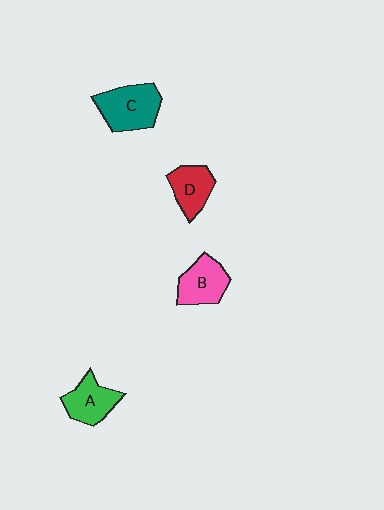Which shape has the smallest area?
Shape D (red).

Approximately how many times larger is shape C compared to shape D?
Approximately 1.4 times.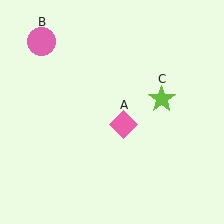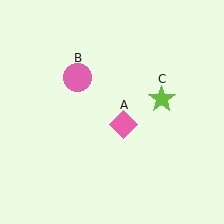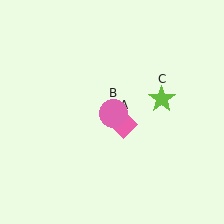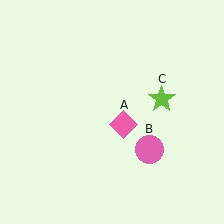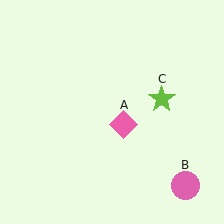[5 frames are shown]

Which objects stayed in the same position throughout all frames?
Pink diamond (object A) and lime star (object C) remained stationary.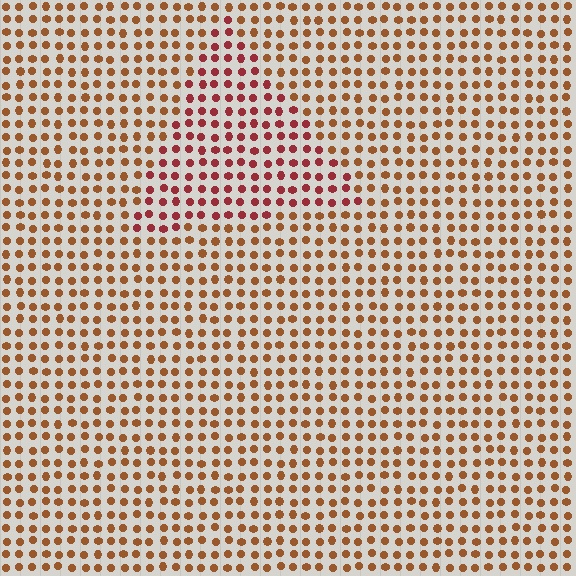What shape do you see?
I see a triangle.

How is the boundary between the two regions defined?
The boundary is defined purely by a slight shift in hue (about 31 degrees). Spacing, size, and orientation are identical on both sides.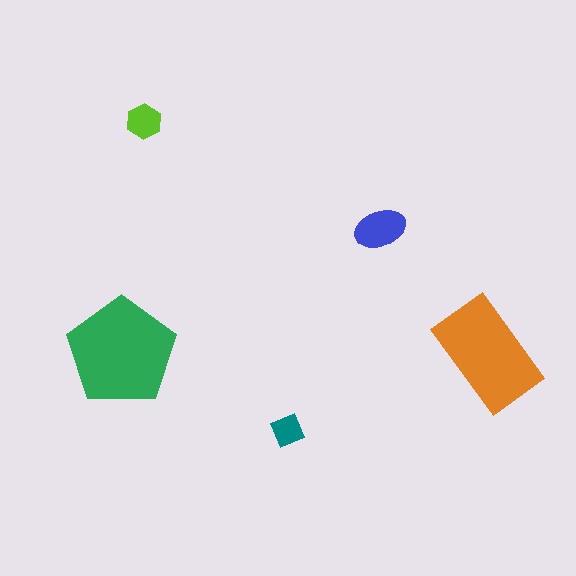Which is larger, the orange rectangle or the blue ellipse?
The orange rectangle.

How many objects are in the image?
There are 5 objects in the image.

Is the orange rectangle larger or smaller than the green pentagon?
Smaller.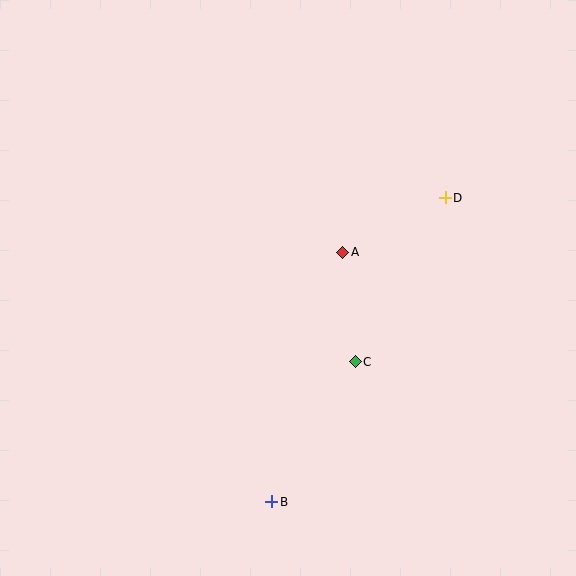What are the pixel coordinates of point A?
Point A is at (343, 252).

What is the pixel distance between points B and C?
The distance between B and C is 163 pixels.